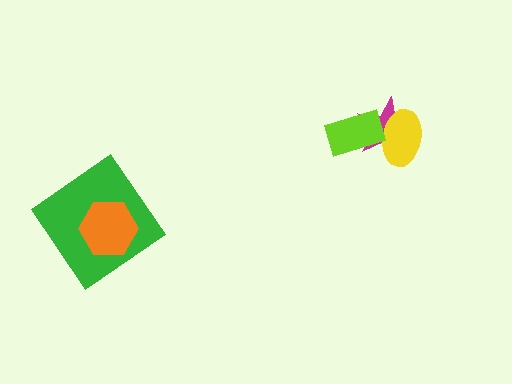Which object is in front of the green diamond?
The orange hexagon is in front of the green diamond.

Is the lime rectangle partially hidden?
No, no other shape covers it.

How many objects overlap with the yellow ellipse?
2 objects overlap with the yellow ellipse.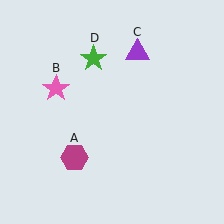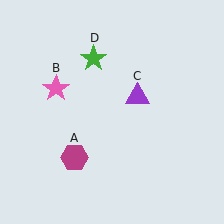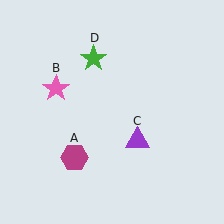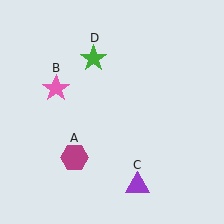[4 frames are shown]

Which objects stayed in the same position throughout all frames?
Magenta hexagon (object A) and pink star (object B) and green star (object D) remained stationary.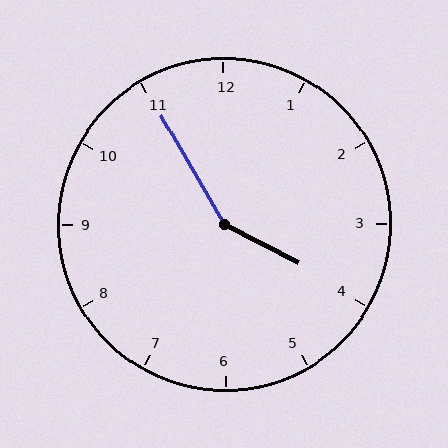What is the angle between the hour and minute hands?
Approximately 148 degrees.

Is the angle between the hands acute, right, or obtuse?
It is obtuse.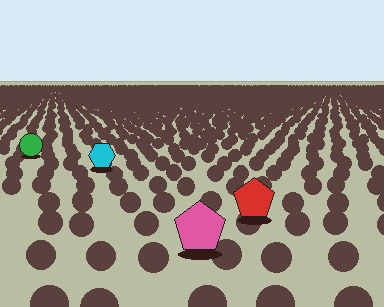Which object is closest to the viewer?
The pink pentagon is closest. The texture marks near it are larger and more spread out.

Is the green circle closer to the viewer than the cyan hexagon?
No. The cyan hexagon is closer — you can tell from the texture gradient: the ground texture is coarser near it.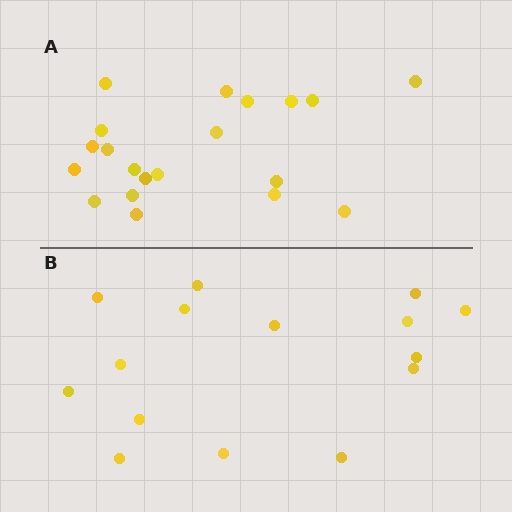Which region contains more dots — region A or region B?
Region A (the top region) has more dots.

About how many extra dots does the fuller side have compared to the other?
Region A has about 5 more dots than region B.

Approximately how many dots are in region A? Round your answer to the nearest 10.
About 20 dots.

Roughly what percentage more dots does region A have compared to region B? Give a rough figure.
About 35% more.